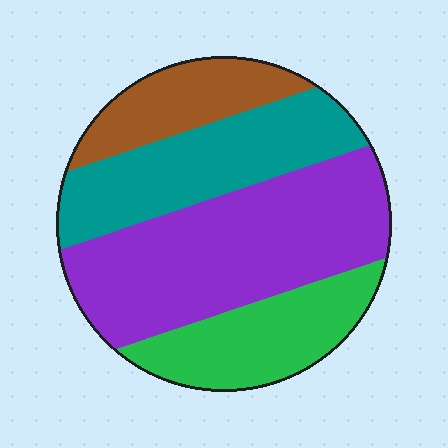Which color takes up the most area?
Purple, at roughly 40%.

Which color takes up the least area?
Brown, at roughly 15%.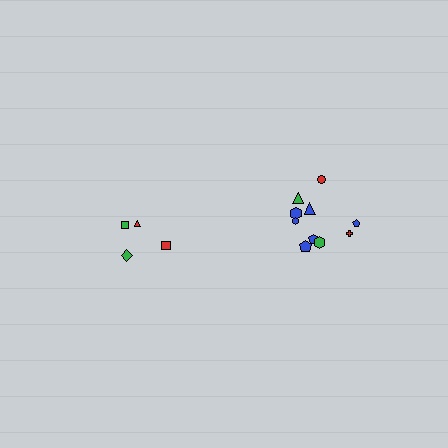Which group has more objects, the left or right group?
The right group.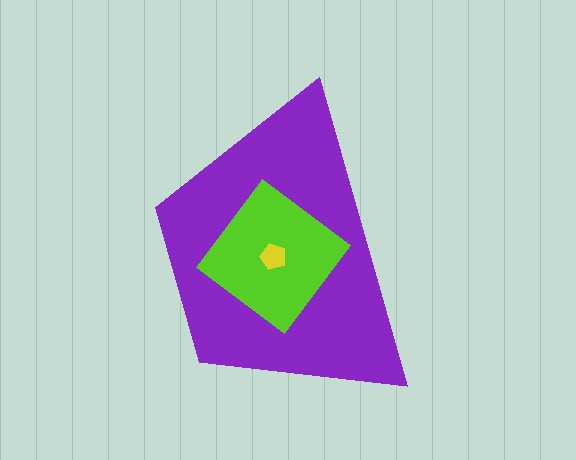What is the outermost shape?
The purple trapezoid.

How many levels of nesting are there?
3.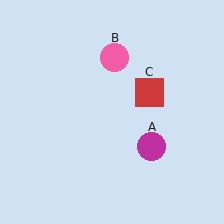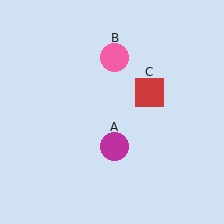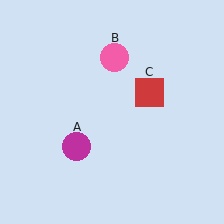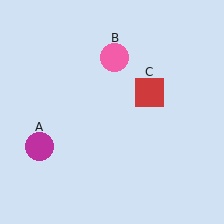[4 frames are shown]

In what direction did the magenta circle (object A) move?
The magenta circle (object A) moved left.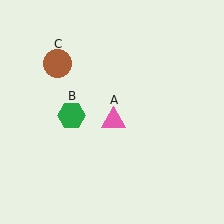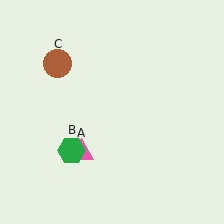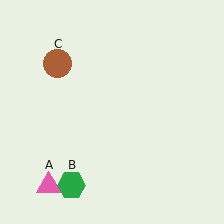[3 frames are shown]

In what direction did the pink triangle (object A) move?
The pink triangle (object A) moved down and to the left.